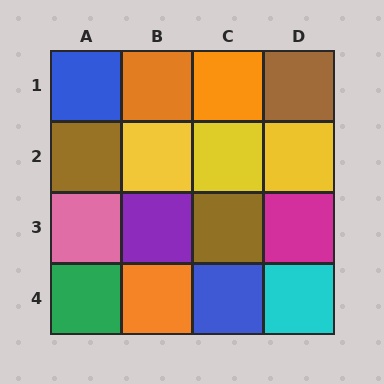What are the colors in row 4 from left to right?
Green, orange, blue, cyan.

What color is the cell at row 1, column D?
Brown.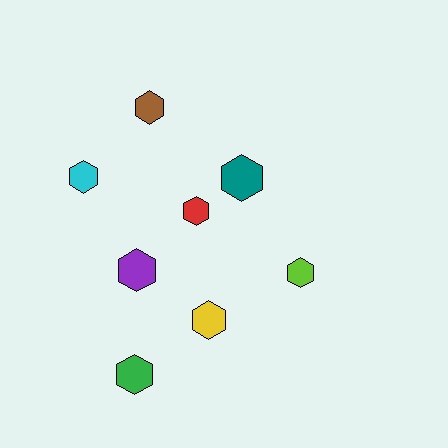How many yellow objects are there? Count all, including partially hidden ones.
There is 1 yellow object.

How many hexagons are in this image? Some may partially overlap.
There are 8 hexagons.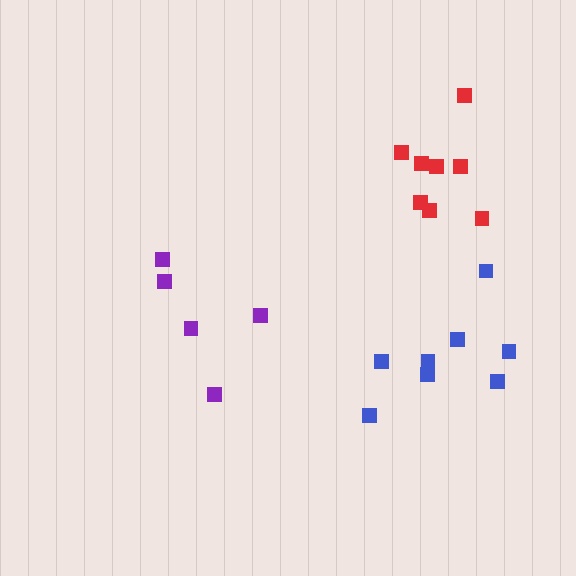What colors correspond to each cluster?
The clusters are colored: red, purple, blue.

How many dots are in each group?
Group 1: 8 dots, Group 2: 5 dots, Group 3: 8 dots (21 total).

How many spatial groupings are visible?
There are 3 spatial groupings.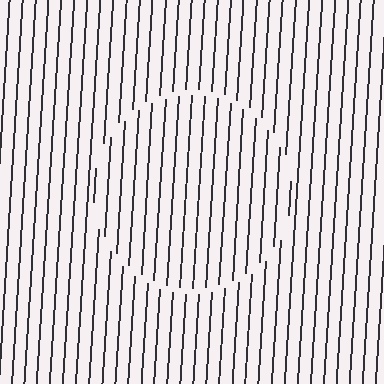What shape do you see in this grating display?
An illusory circle. The interior of the shape contains the same grating, shifted by half a period — the contour is defined by the phase discontinuity where line-ends from the inner and outer gratings abut.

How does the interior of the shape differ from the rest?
The interior of the shape contains the same grating, shifted by half a period — the contour is defined by the phase discontinuity where line-ends from the inner and outer gratings abut.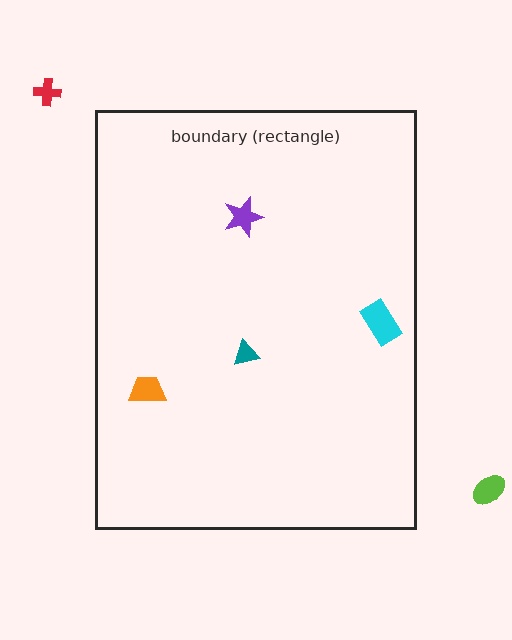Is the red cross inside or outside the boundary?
Outside.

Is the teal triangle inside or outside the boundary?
Inside.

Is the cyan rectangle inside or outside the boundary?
Inside.